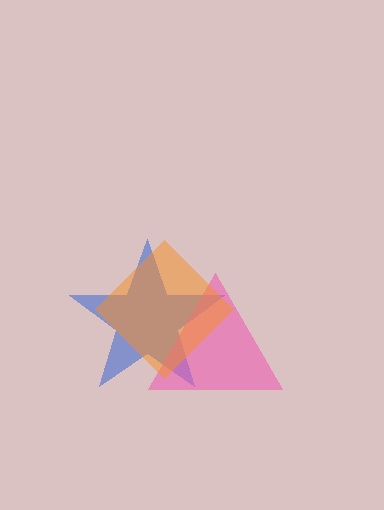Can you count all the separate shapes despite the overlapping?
Yes, there are 3 separate shapes.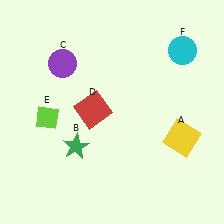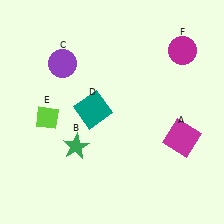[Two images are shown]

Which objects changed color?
A changed from yellow to magenta. D changed from red to teal. F changed from cyan to magenta.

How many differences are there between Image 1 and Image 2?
There are 3 differences between the two images.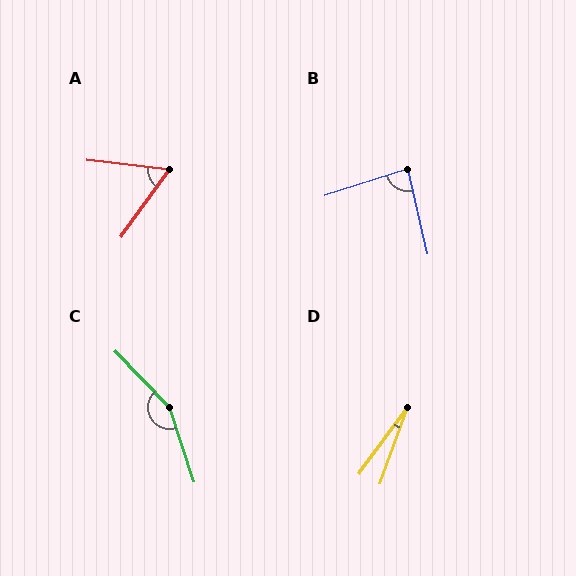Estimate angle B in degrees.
Approximately 85 degrees.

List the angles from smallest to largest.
D (16°), A (61°), B (85°), C (155°).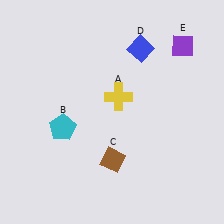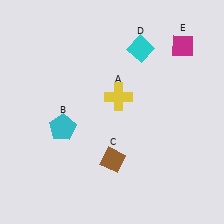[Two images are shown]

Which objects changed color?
D changed from blue to cyan. E changed from purple to magenta.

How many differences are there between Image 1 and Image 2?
There are 2 differences between the two images.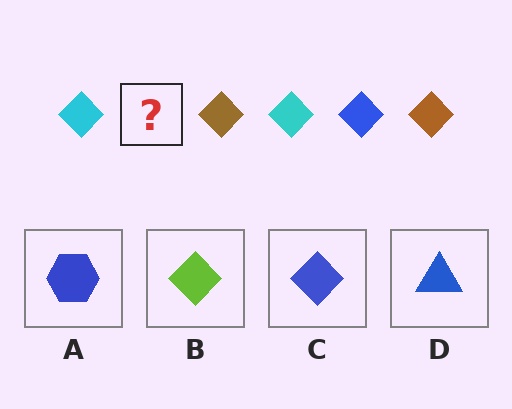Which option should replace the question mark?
Option C.